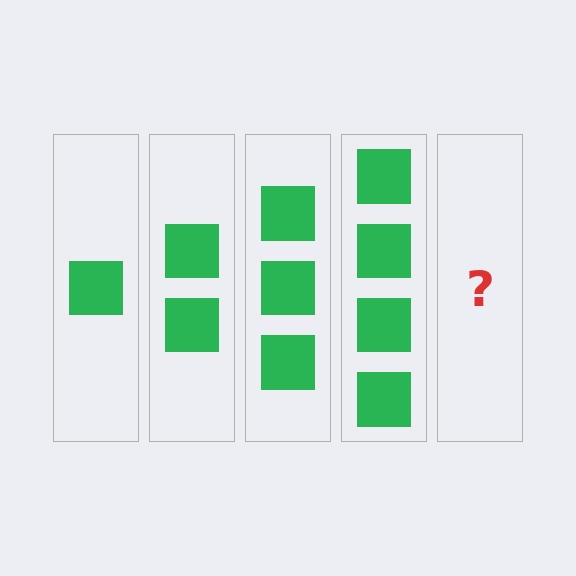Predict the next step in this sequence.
The next step is 5 squares.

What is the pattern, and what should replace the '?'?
The pattern is that each step adds one more square. The '?' should be 5 squares.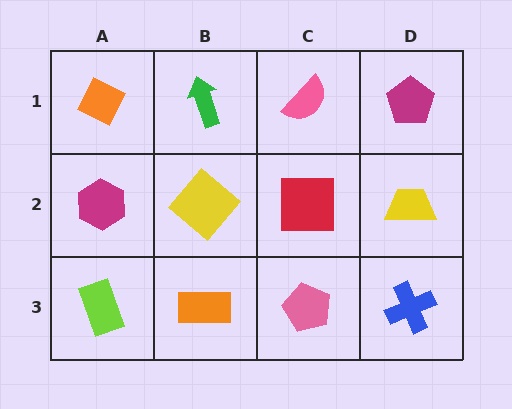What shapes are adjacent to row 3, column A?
A magenta hexagon (row 2, column A), an orange rectangle (row 3, column B).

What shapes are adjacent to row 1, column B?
A yellow diamond (row 2, column B), an orange diamond (row 1, column A), a pink semicircle (row 1, column C).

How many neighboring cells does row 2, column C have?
4.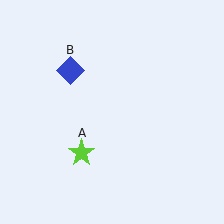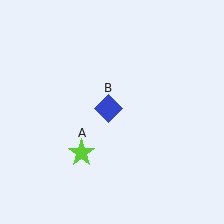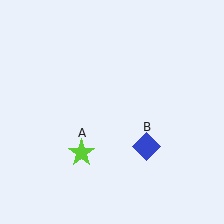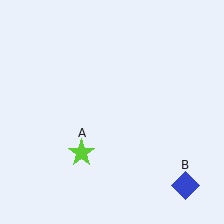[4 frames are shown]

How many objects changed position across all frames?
1 object changed position: blue diamond (object B).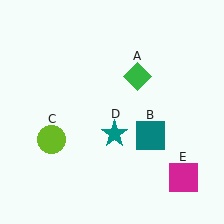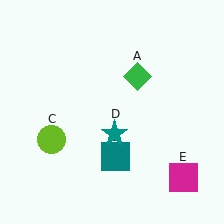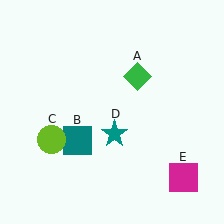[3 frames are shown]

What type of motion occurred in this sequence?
The teal square (object B) rotated clockwise around the center of the scene.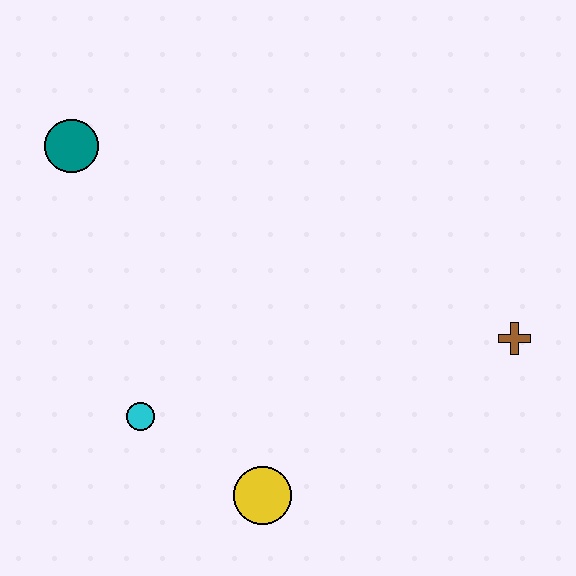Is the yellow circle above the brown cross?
No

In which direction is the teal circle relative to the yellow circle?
The teal circle is above the yellow circle.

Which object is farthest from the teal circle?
The brown cross is farthest from the teal circle.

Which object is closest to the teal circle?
The cyan circle is closest to the teal circle.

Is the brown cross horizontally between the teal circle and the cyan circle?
No